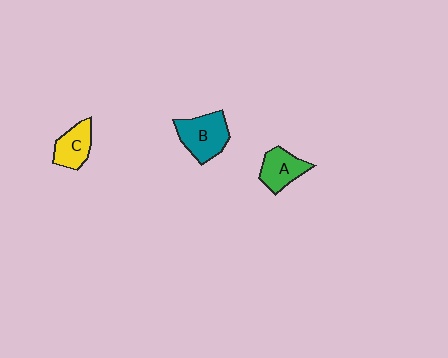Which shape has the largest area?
Shape B (teal).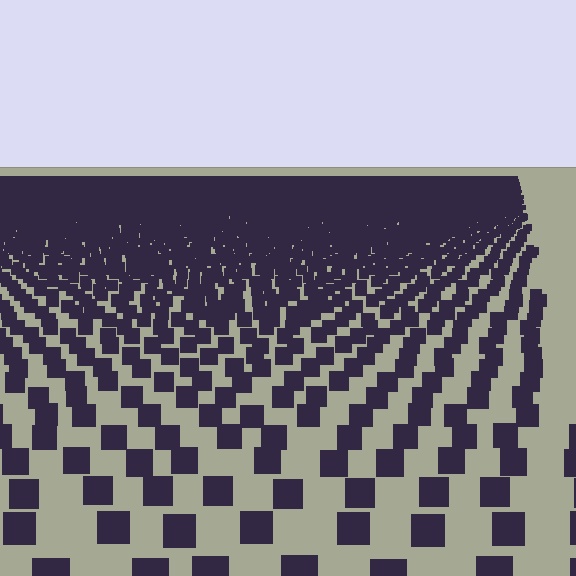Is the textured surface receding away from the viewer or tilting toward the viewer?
The surface is receding away from the viewer. Texture elements get smaller and denser toward the top.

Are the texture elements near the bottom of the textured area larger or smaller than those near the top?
Larger. Near the bottom, elements are closer to the viewer and appear at a bigger on-screen size.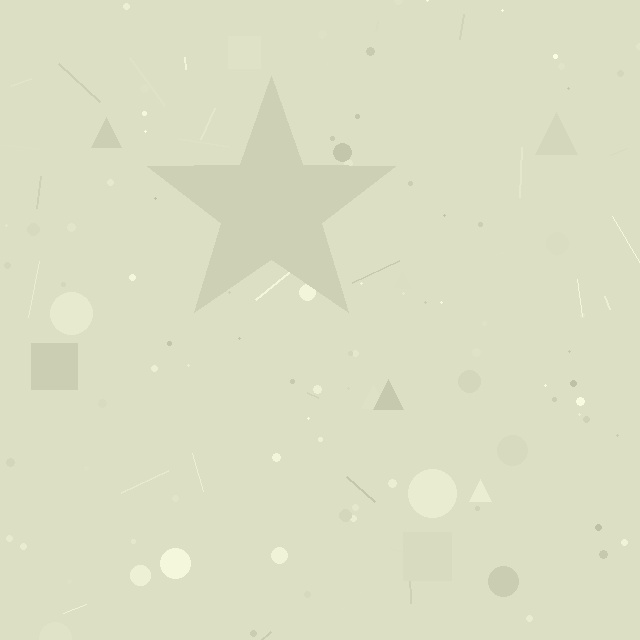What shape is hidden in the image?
A star is hidden in the image.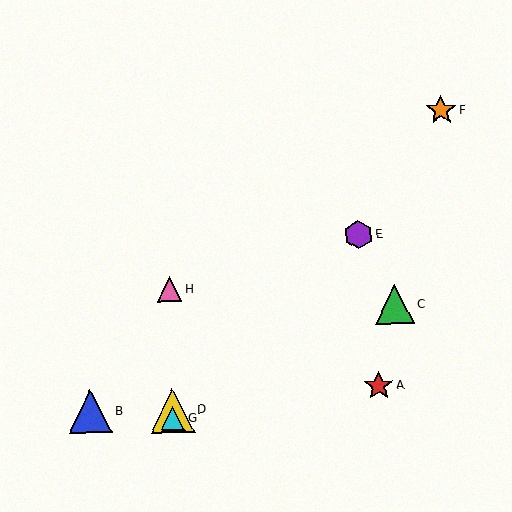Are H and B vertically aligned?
No, H is at x≈170 and B is at x≈90.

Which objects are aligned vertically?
Objects D, G, H are aligned vertically.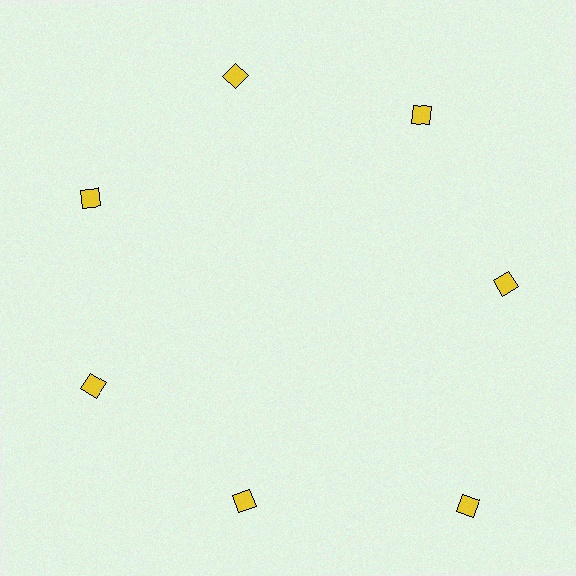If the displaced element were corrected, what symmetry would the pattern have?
It would have 7-fold rotational symmetry — the pattern would map onto itself every 51 degrees.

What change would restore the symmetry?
The symmetry would be restored by moving it inward, back onto the ring so that all 7 diamonds sit at equal angles and equal distance from the center.